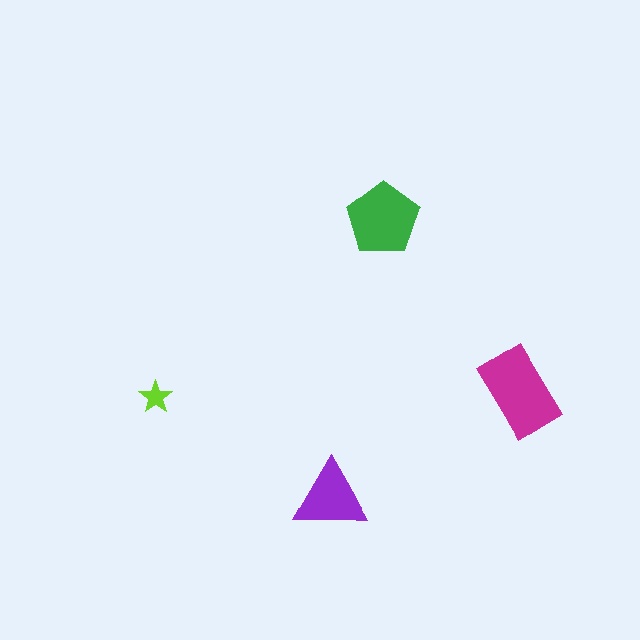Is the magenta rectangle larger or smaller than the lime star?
Larger.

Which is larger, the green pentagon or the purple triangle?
The green pentagon.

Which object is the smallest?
The lime star.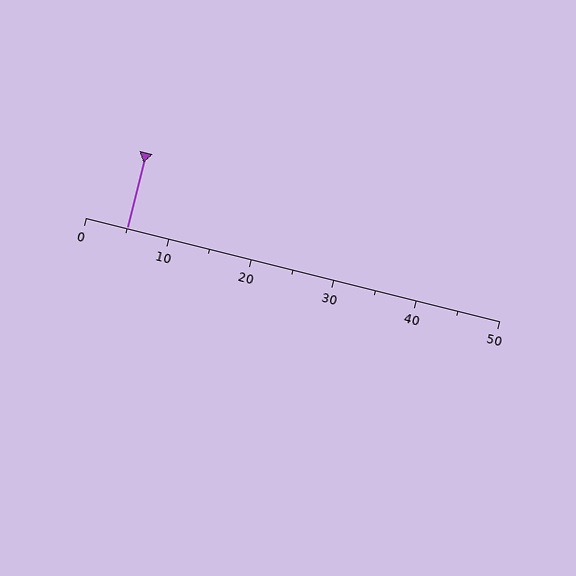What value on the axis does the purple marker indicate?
The marker indicates approximately 5.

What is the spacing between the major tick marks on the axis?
The major ticks are spaced 10 apart.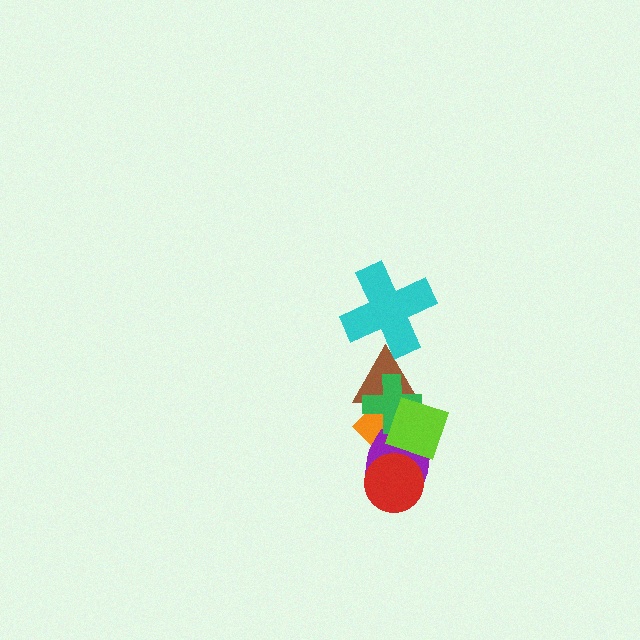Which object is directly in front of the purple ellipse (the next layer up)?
The red circle is directly in front of the purple ellipse.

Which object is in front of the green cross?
The lime diamond is in front of the green cross.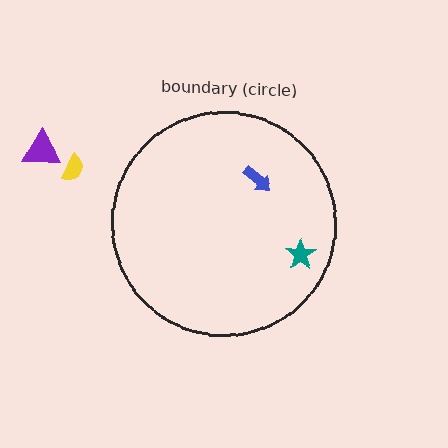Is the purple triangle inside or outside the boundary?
Outside.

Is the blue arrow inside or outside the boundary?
Inside.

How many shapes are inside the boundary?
2 inside, 2 outside.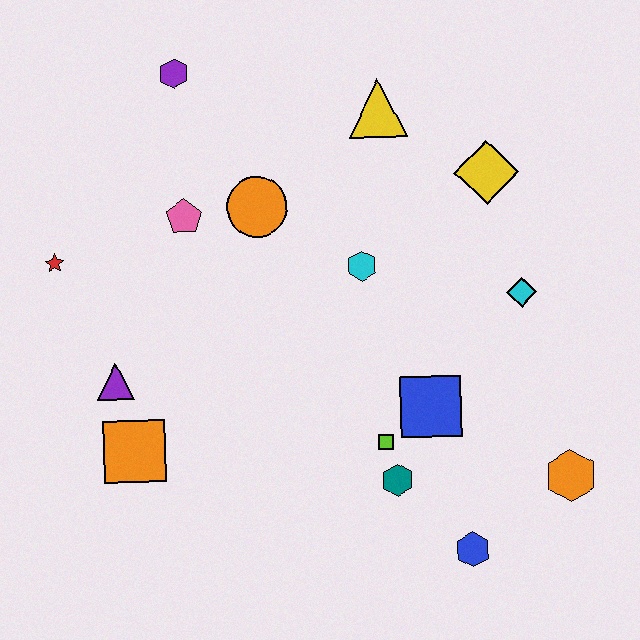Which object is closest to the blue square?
The lime square is closest to the blue square.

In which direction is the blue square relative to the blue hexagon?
The blue square is above the blue hexagon.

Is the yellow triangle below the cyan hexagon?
No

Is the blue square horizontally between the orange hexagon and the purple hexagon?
Yes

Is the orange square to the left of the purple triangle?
No